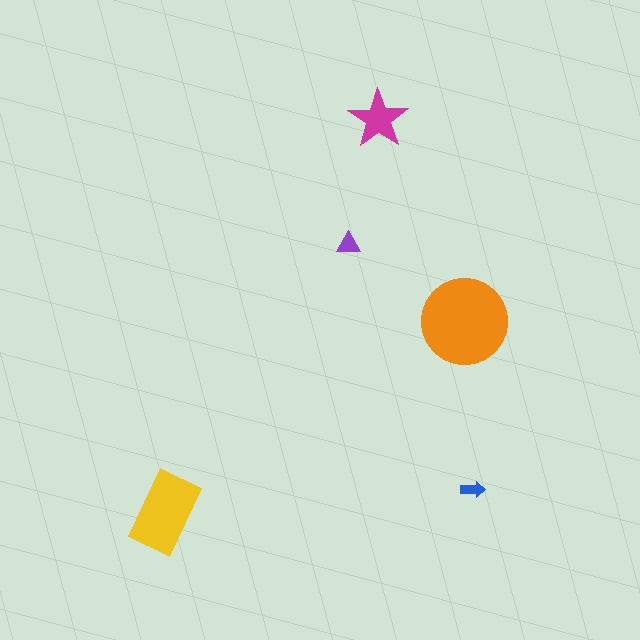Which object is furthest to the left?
The yellow rectangle is leftmost.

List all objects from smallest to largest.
The blue arrow, the purple triangle, the magenta star, the yellow rectangle, the orange circle.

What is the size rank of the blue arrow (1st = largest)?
5th.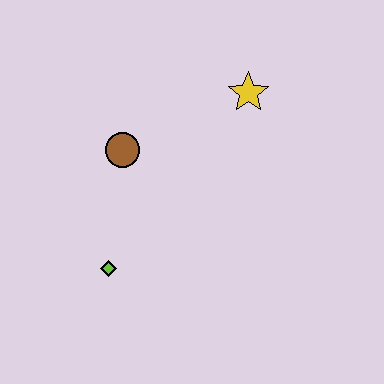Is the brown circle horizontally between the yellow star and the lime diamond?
Yes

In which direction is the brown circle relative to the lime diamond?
The brown circle is above the lime diamond.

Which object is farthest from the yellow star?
The lime diamond is farthest from the yellow star.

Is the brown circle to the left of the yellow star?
Yes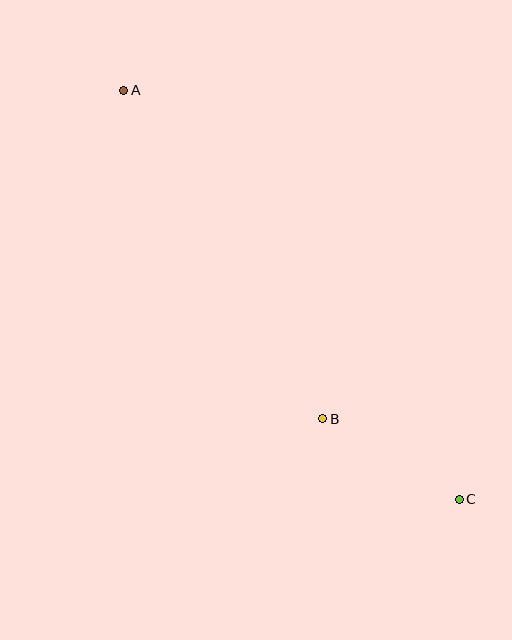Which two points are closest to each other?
Points B and C are closest to each other.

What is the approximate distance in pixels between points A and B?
The distance between A and B is approximately 384 pixels.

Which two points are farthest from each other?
Points A and C are farthest from each other.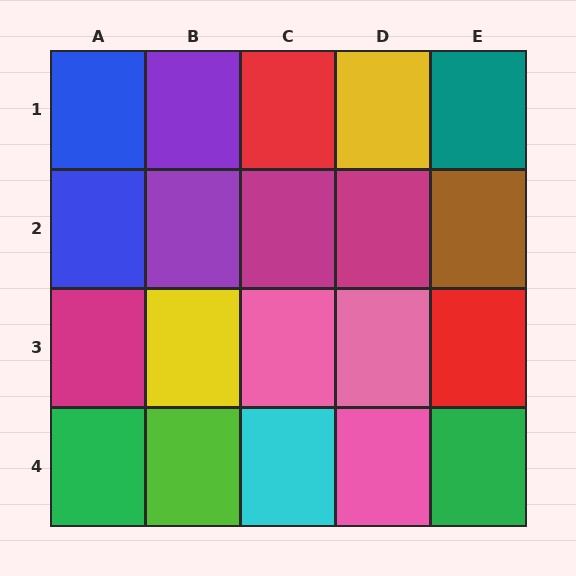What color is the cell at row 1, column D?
Yellow.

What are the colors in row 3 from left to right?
Magenta, yellow, pink, pink, red.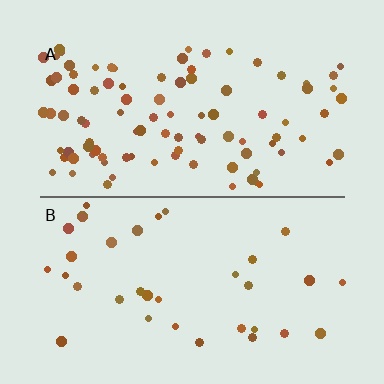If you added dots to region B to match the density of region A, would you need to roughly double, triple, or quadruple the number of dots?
Approximately triple.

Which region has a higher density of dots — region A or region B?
A (the top).